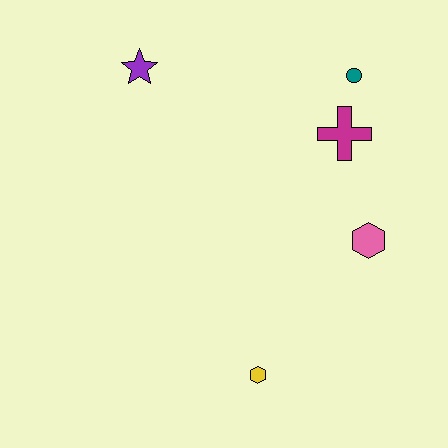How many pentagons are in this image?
There are no pentagons.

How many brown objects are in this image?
There are no brown objects.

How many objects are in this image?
There are 5 objects.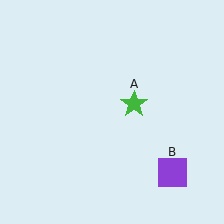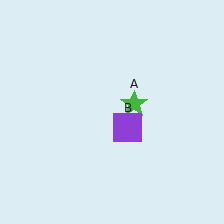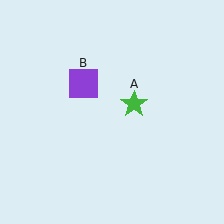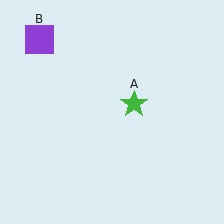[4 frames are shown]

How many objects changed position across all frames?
1 object changed position: purple square (object B).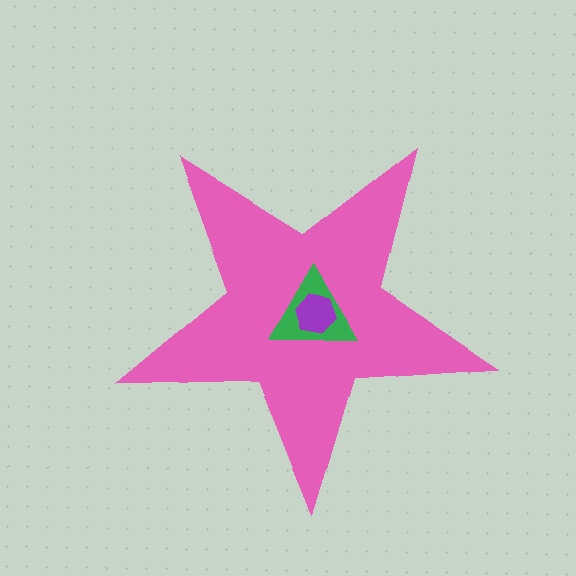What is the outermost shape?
The pink star.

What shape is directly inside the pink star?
The green triangle.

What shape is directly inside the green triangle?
The purple hexagon.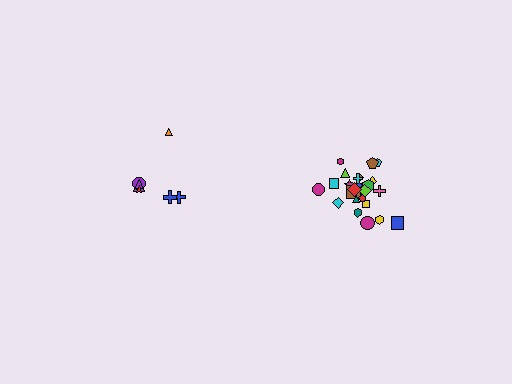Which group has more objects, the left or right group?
The right group.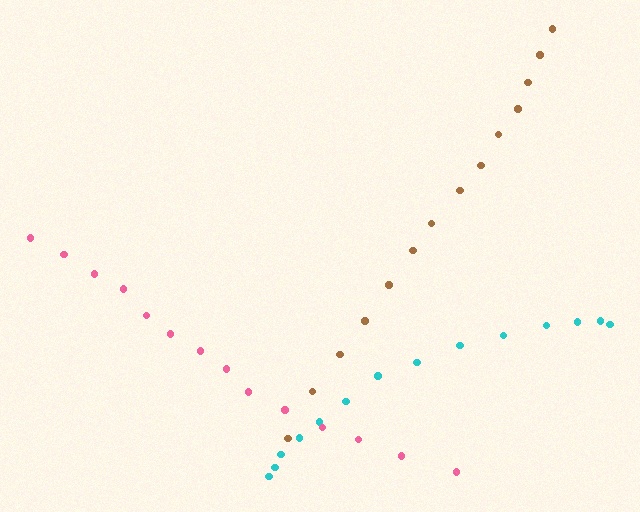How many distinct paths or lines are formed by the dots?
There are 3 distinct paths.